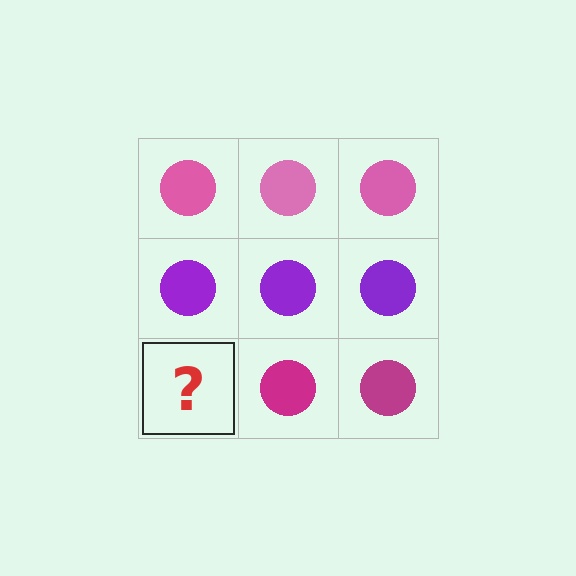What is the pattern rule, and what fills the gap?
The rule is that each row has a consistent color. The gap should be filled with a magenta circle.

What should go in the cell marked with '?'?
The missing cell should contain a magenta circle.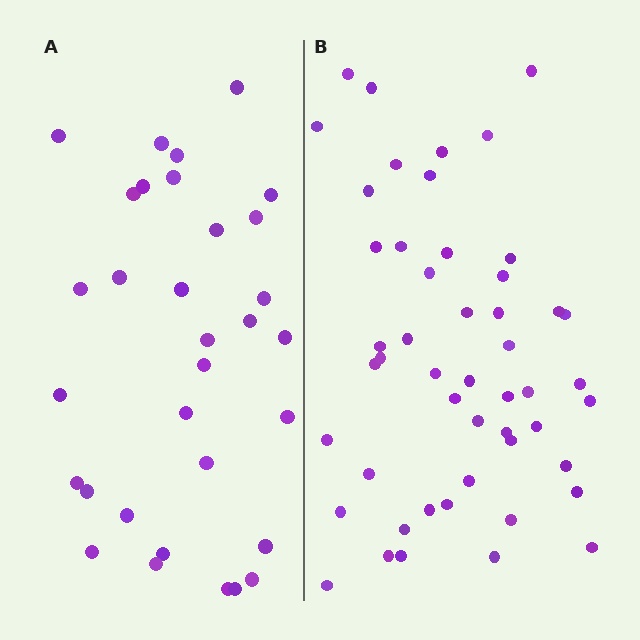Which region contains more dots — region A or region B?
Region B (the right region) has more dots.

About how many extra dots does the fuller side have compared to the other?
Region B has approximately 20 more dots than region A.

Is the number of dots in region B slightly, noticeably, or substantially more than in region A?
Region B has substantially more. The ratio is roughly 1.6 to 1.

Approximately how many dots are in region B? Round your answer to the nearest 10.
About 50 dots.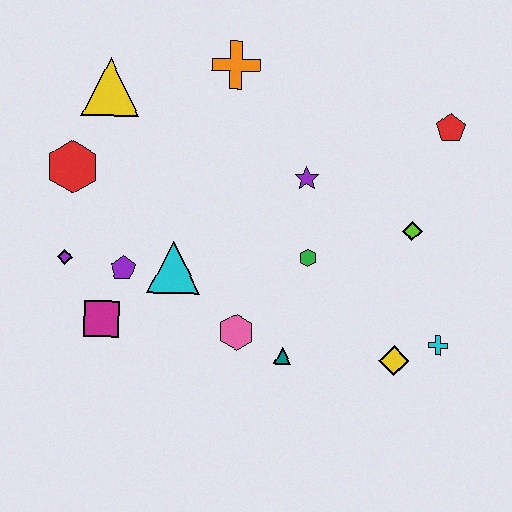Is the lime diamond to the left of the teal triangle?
No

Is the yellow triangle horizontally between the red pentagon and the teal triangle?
No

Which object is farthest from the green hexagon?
The yellow triangle is farthest from the green hexagon.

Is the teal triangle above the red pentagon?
No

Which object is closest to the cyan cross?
The yellow diamond is closest to the cyan cross.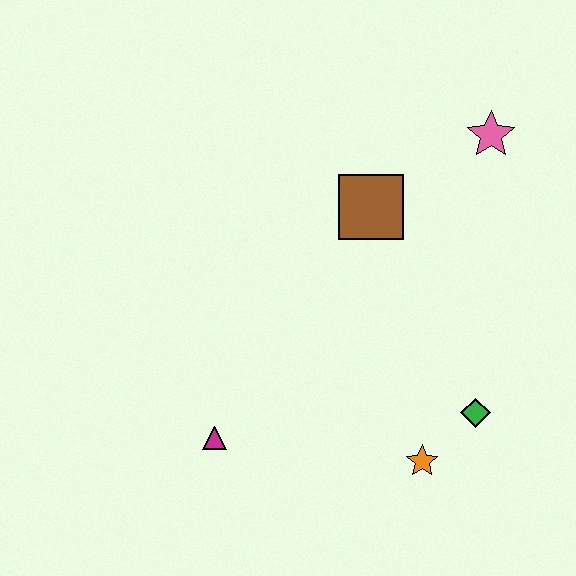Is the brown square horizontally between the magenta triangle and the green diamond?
Yes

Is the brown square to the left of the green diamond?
Yes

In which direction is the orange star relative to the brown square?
The orange star is below the brown square.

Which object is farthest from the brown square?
The magenta triangle is farthest from the brown square.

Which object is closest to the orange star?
The green diamond is closest to the orange star.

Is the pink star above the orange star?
Yes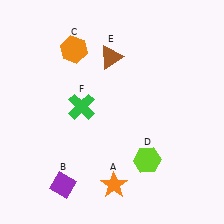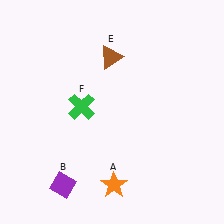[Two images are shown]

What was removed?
The lime hexagon (D), the orange hexagon (C) were removed in Image 2.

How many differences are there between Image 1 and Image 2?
There are 2 differences between the two images.